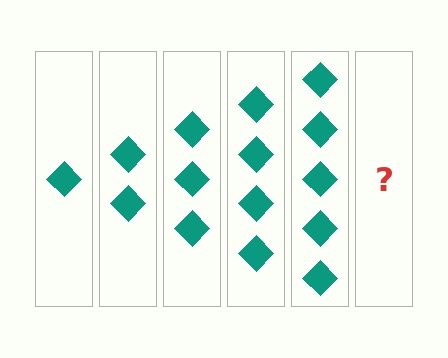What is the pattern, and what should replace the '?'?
The pattern is that each step adds one more diamond. The '?' should be 6 diamonds.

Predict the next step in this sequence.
The next step is 6 diamonds.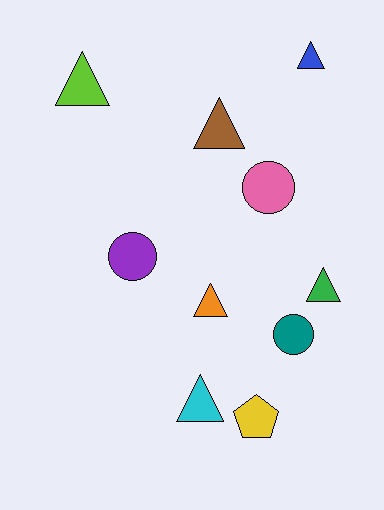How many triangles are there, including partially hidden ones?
There are 6 triangles.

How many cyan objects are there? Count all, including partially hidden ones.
There is 1 cyan object.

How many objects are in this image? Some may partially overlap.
There are 10 objects.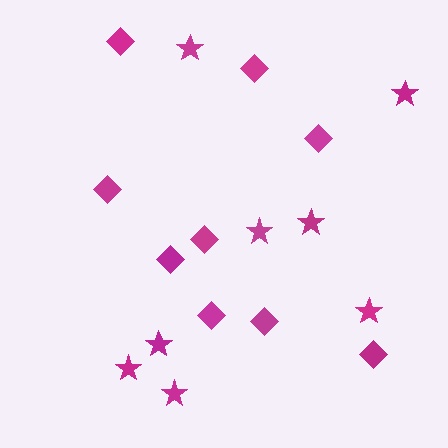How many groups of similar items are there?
There are 2 groups: one group of stars (8) and one group of diamonds (9).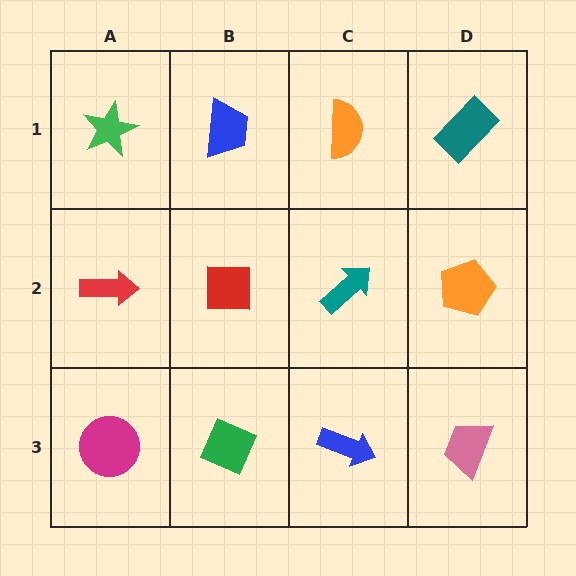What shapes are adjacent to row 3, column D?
An orange pentagon (row 2, column D), a blue arrow (row 3, column C).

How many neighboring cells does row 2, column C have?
4.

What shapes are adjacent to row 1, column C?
A teal arrow (row 2, column C), a blue trapezoid (row 1, column B), a teal rectangle (row 1, column D).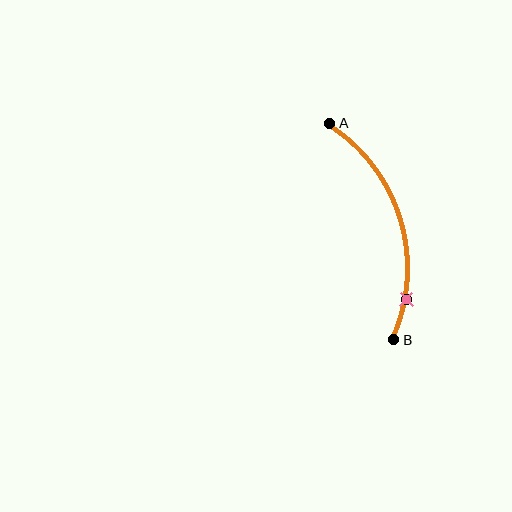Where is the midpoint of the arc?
The arc midpoint is the point on the curve farthest from the straight line joining A and B. It sits to the right of that line.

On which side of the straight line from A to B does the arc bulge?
The arc bulges to the right of the straight line connecting A and B.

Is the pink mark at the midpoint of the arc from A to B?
No. The pink mark lies on the arc but is closer to endpoint B. The arc midpoint would be at the point on the curve equidistant along the arc from both A and B.